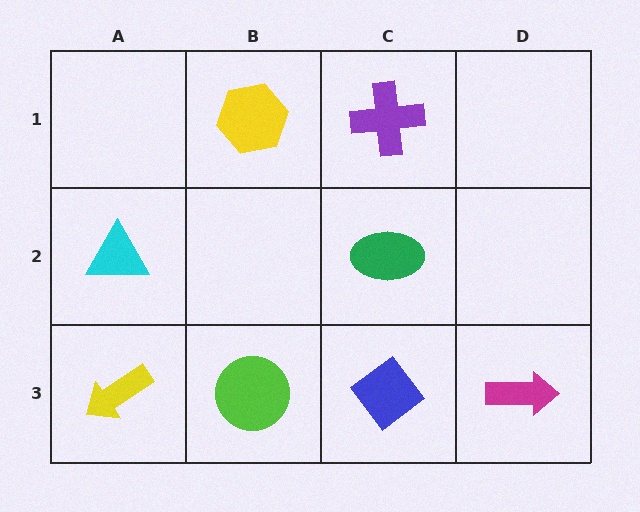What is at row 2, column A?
A cyan triangle.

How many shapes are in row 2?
2 shapes.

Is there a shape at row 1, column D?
No, that cell is empty.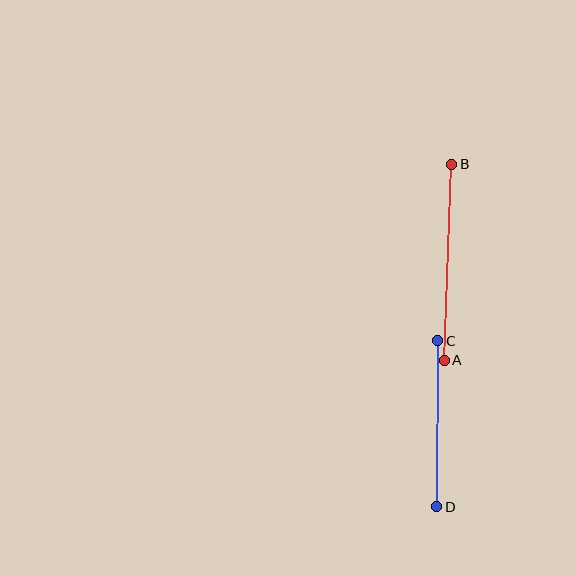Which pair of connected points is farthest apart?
Points A and B are farthest apart.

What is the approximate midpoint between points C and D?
The midpoint is at approximately (437, 424) pixels.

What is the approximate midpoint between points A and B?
The midpoint is at approximately (448, 262) pixels.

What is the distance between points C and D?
The distance is approximately 166 pixels.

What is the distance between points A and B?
The distance is approximately 196 pixels.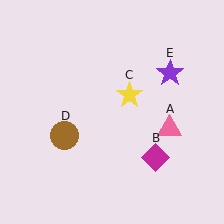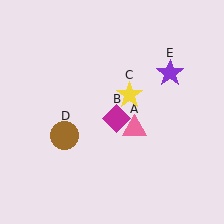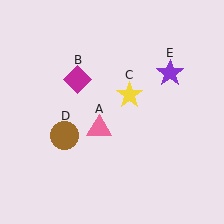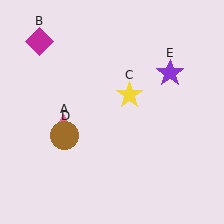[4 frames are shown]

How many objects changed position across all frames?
2 objects changed position: pink triangle (object A), magenta diamond (object B).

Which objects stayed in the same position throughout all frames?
Yellow star (object C) and brown circle (object D) and purple star (object E) remained stationary.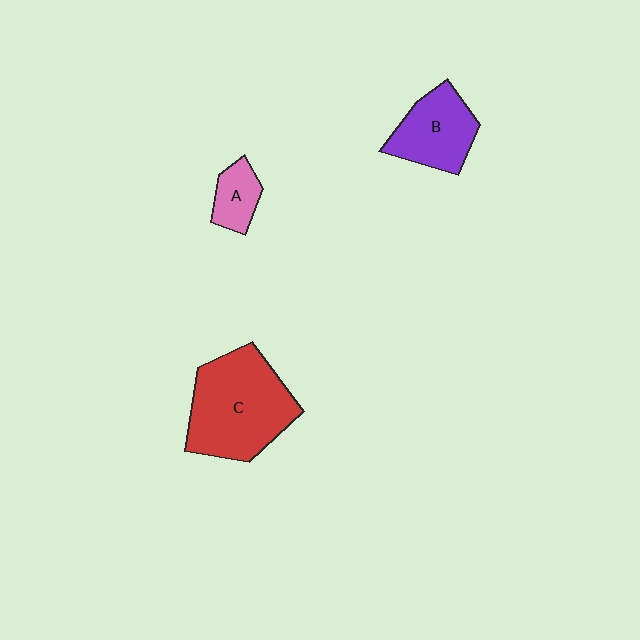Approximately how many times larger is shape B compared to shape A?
Approximately 2.0 times.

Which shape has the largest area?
Shape C (red).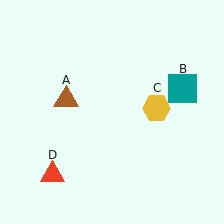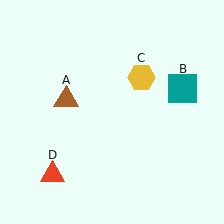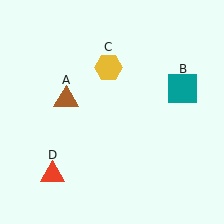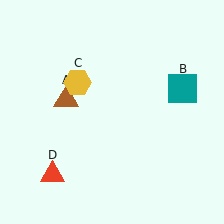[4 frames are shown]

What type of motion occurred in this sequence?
The yellow hexagon (object C) rotated counterclockwise around the center of the scene.